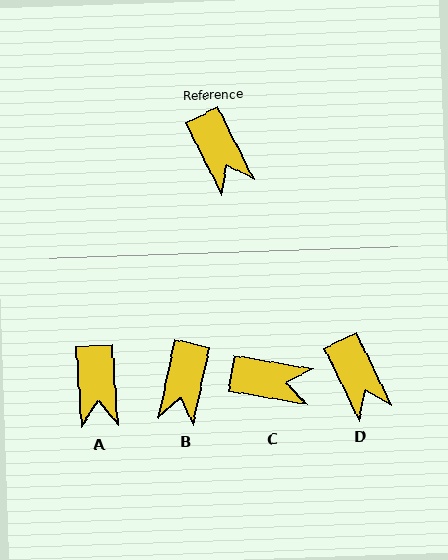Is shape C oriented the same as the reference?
No, it is off by about 54 degrees.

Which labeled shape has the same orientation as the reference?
D.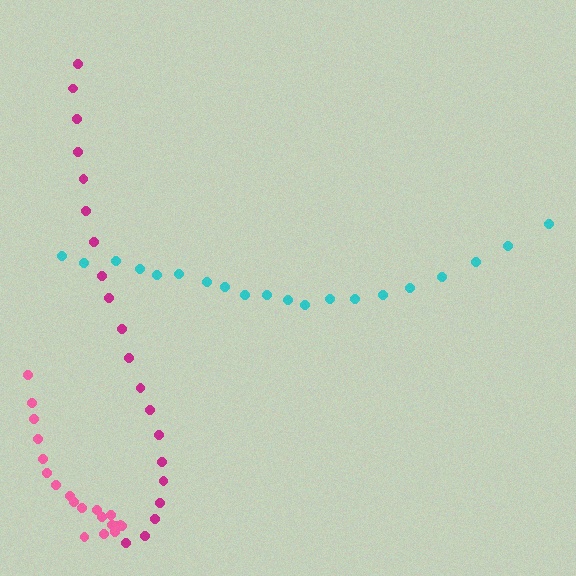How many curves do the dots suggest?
There are 3 distinct paths.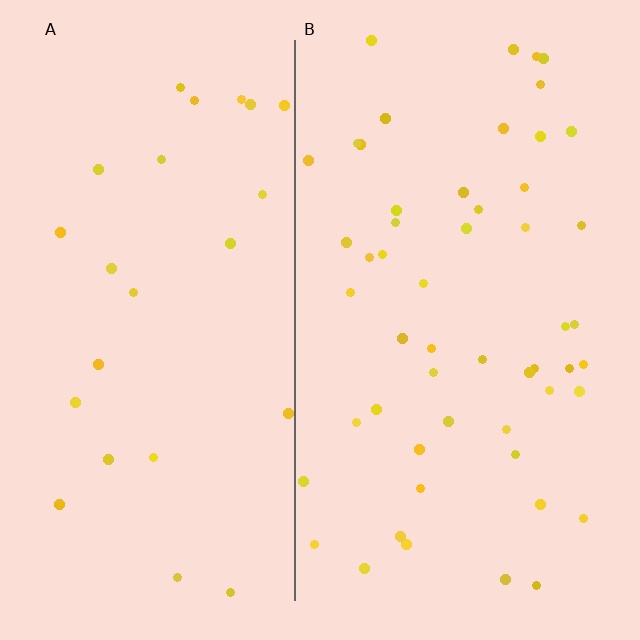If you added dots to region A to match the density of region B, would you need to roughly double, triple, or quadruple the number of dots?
Approximately double.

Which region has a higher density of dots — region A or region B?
B (the right).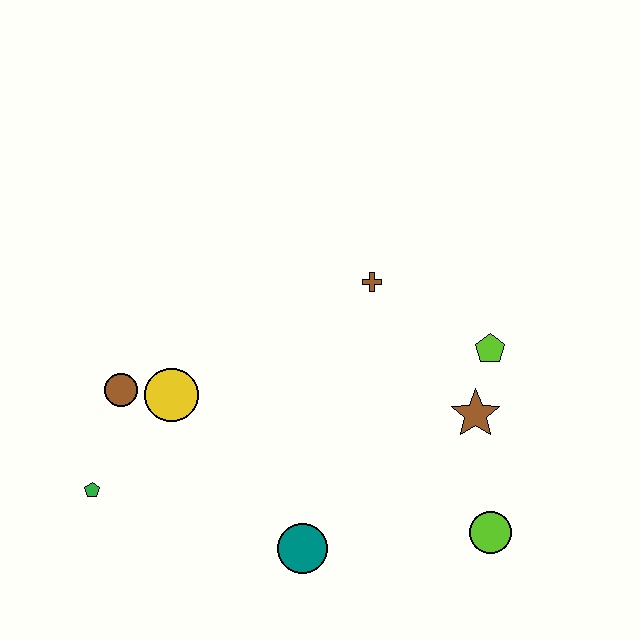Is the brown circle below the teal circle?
No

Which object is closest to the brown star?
The lime pentagon is closest to the brown star.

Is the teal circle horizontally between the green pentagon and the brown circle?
No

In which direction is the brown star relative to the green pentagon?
The brown star is to the right of the green pentagon.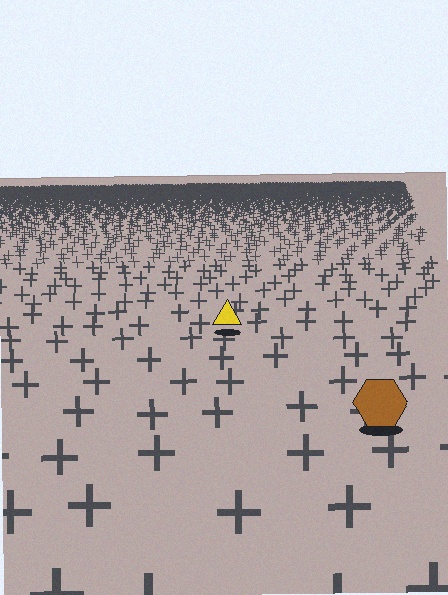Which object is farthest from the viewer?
The yellow triangle is farthest from the viewer. It appears smaller and the ground texture around it is denser.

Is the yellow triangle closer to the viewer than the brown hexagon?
No. The brown hexagon is closer — you can tell from the texture gradient: the ground texture is coarser near it.